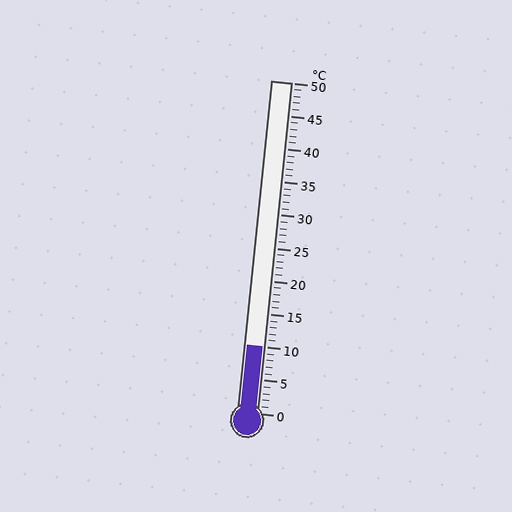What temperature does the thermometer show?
The thermometer shows approximately 10°C.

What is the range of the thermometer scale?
The thermometer scale ranges from 0°C to 50°C.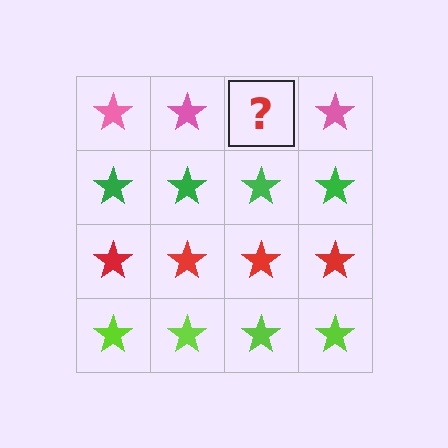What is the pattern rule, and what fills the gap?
The rule is that each row has a consistent color. The gap should be filled with a pink star.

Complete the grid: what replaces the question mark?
The question mark should be replaced with a pink star.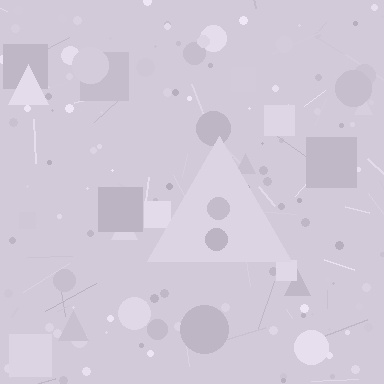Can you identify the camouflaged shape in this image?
The camouflaged shape is a triangle.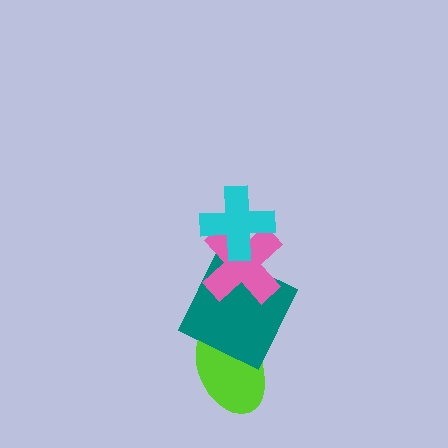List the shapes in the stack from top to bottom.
From top to bottom: the cyan cross, the pink cross, the teal square, the lime ellipse.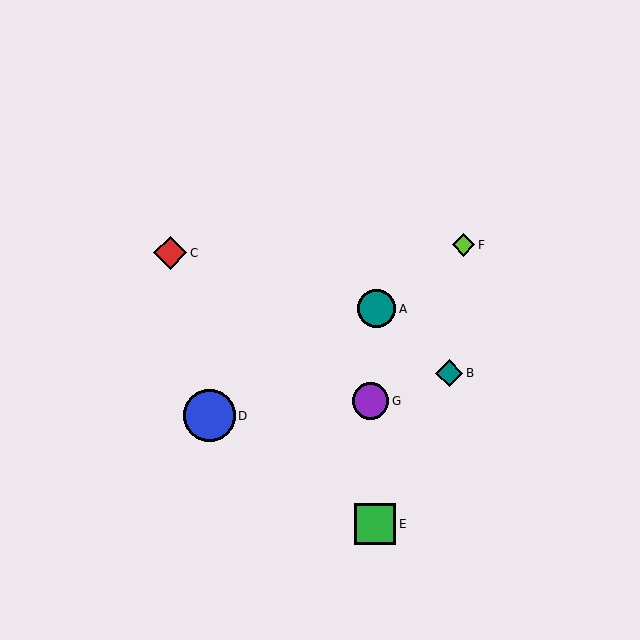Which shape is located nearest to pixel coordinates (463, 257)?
The lime diamond (labeled F) at (463, 245) is nearest to that location.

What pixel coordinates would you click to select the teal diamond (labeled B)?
Click at (449, 373) to select the teal diamond B.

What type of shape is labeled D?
Shape D is a blue circle.